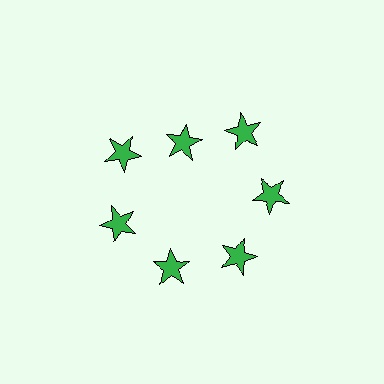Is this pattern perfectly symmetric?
No. The 7 green stars are arranged in a ring, but one element near the 12 o'clock position is pulled inward toward the center, breaking the 7-fold rotational symmetry.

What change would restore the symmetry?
The symmetry would be restored by moving it outward, back onto the ring so that all 7 stars sit at equal angles and equal distance from the center.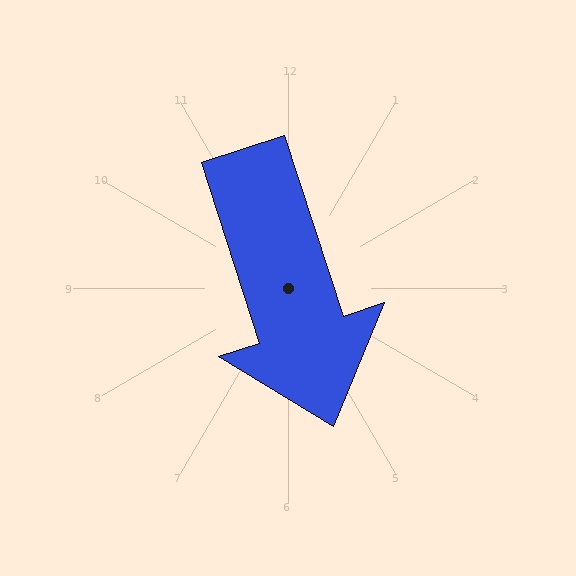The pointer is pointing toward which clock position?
Roughly 5 o'clock.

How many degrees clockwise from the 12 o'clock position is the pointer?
Approximately 162 degrees.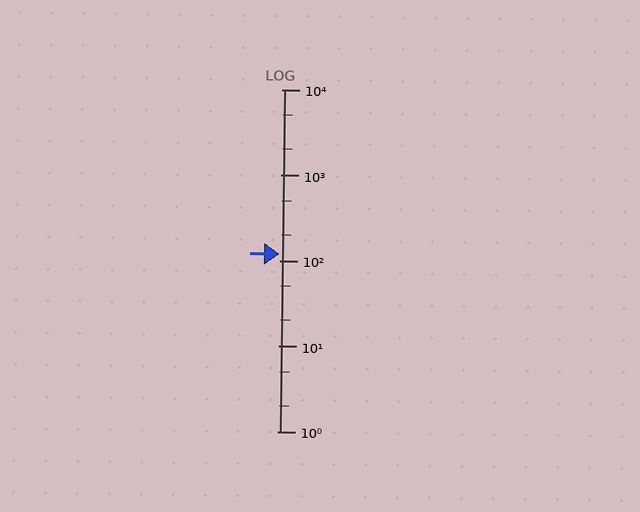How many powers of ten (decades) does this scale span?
The scale spans 4 decades, from 1 to 10000.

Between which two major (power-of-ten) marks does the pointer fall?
The pointer is between 100 and 1000.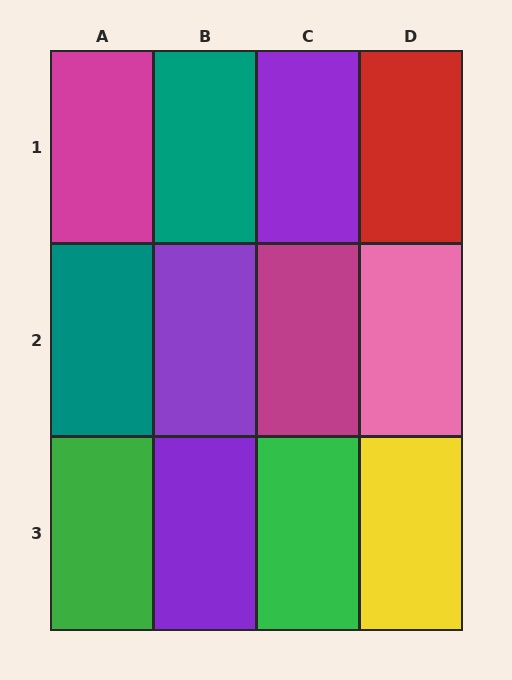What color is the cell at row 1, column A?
Magenta.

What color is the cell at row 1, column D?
Red.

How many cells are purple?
3 cells are purple.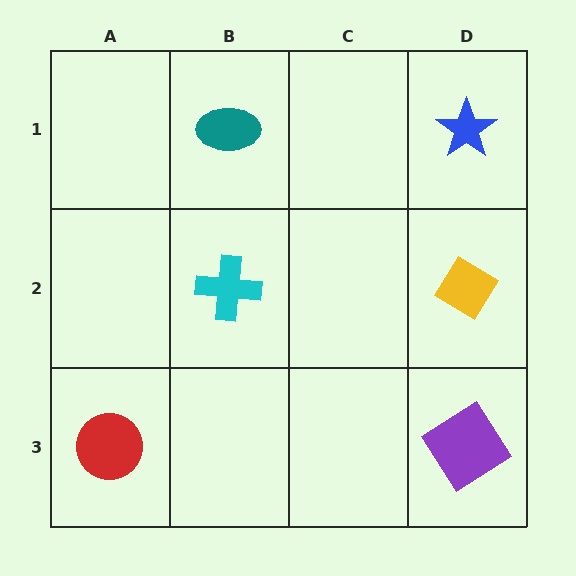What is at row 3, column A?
A red circle.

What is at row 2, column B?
A cyan cross.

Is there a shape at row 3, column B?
No, that cell is empty.